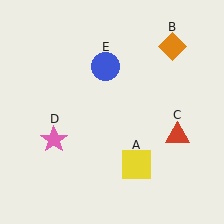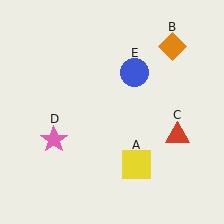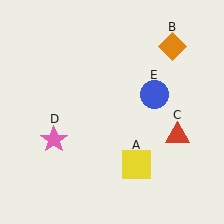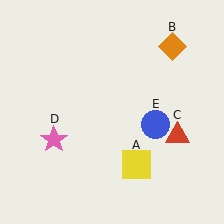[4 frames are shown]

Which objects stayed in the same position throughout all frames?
Yellow square (object A) and orange diamond (object B) and red triangle (object C) and pink star (object D) remained stationary.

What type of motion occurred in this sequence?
The blue circle (object E) rotated clockwise around the center of the scene.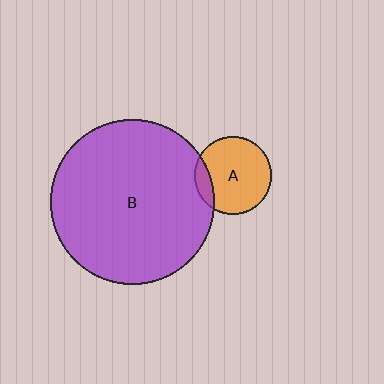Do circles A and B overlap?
Yes.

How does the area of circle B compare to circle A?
Approximately 4.5 times.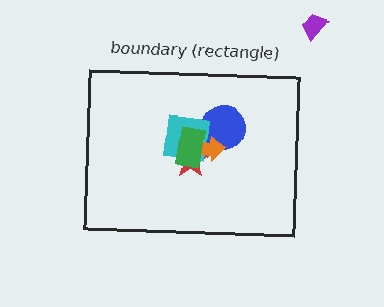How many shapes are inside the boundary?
6 inside, 1 outside.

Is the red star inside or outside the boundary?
Inside.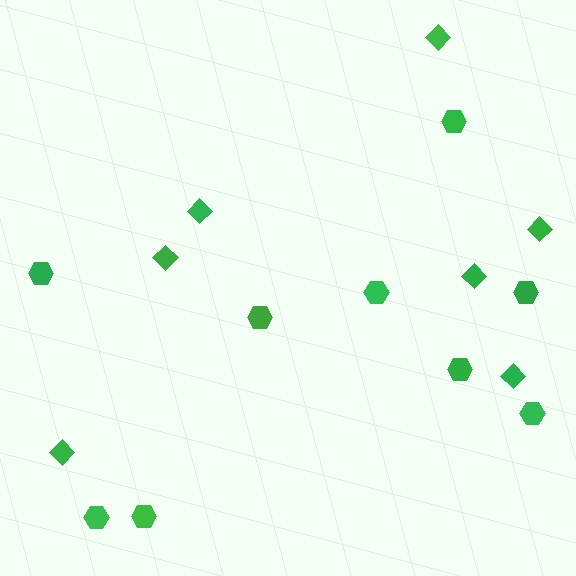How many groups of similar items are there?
There are 2 groups: one group of hexagons (9) and one group of diamonds (7).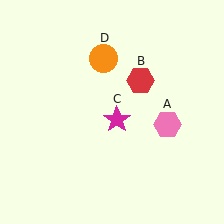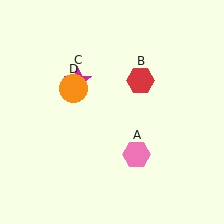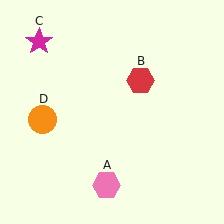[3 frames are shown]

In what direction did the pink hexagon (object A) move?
The pink hexagon (object A) moved down and to the left.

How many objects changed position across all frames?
3 objects changed position: pink hexagon (object A), magenta star (object C), orange circle (object D).